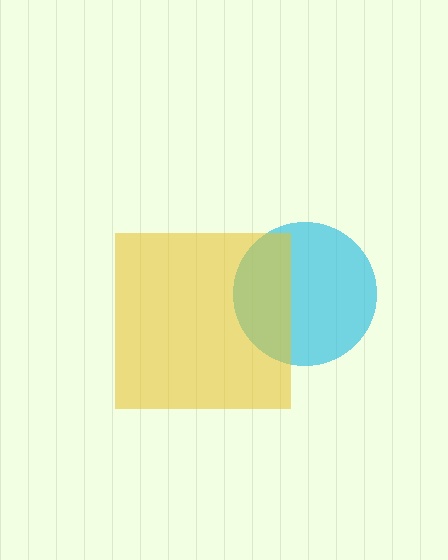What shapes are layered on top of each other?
The layered shapes are: a cyan circle, a yellow square.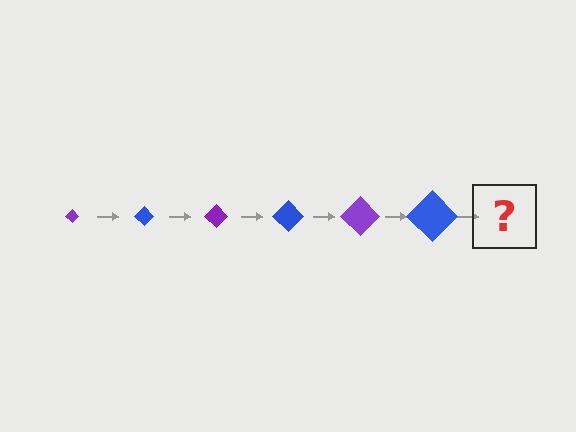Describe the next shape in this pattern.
It should be a purple diamond, larger than the previous one.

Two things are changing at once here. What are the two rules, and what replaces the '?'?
The two rules are that the diamond grows larger each step and the color cycles through purple and blue. The '?' should be a purple diamond, larger than the previous one.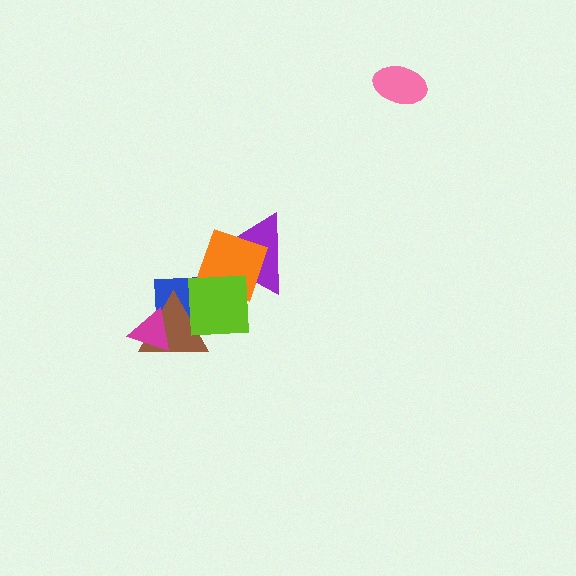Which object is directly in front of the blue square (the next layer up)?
The brown triangle is directly in front of the blue square.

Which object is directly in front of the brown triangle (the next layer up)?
The magenta triangle is directly in front of the brown triangle.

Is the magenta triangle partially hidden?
No, no other shape covers it.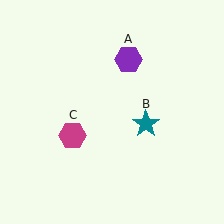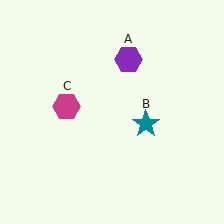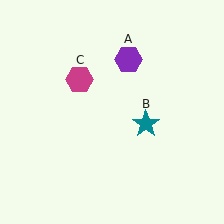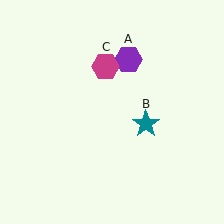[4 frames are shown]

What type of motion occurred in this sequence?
The magenta hexagon (object C) rotated clockwise around the center of the scene.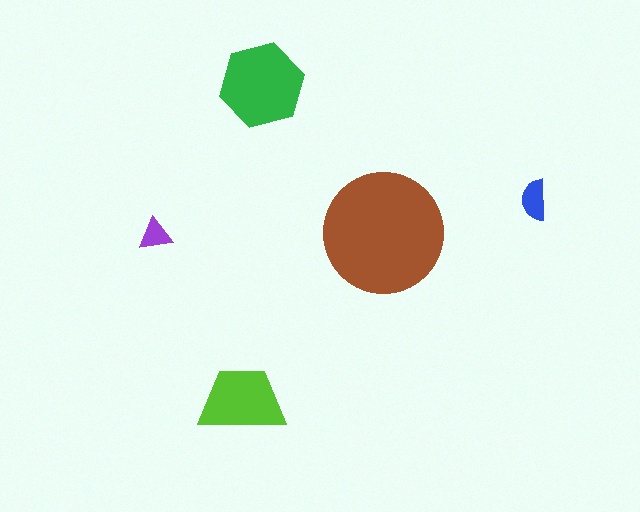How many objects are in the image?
There are 5 objects in the image.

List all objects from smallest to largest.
The purple triangle, the blue semicircle, the lime trapezoid, the green hexagon, the brown circle.